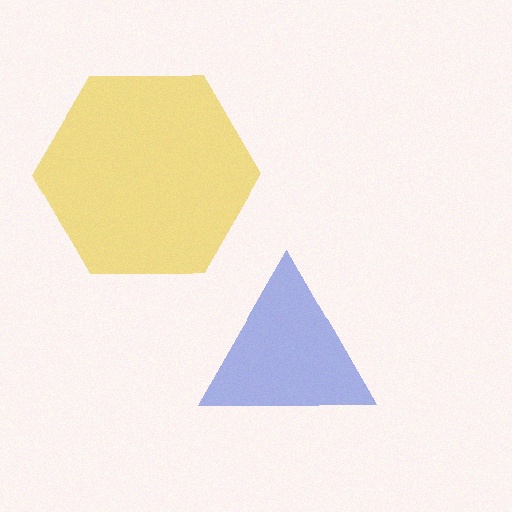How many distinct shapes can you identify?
There are 2 distinct shapes: a blue triangle, a yellow hexagon.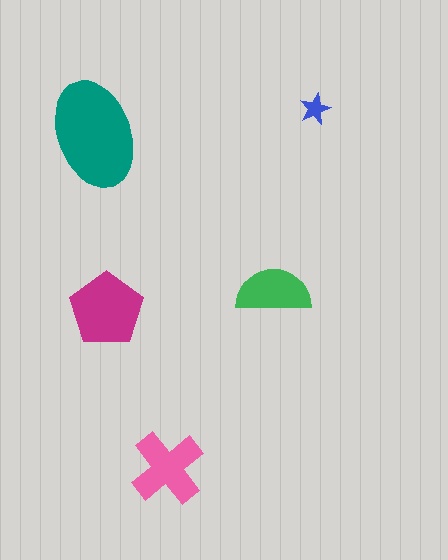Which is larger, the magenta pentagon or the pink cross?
The magenta pentagon.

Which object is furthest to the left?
The teal ellipse is leftmost.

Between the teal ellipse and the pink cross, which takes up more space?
The teal ellipse.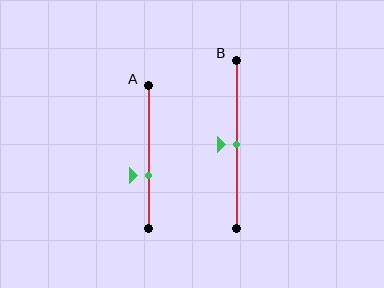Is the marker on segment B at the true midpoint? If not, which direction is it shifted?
Yes, the marker on segment B is at the true midpoint.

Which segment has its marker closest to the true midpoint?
Segment B has its marker closest to the true midpoint.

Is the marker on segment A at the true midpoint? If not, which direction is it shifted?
No, the marker on segment A is shifted downward by about 13% of the segment length.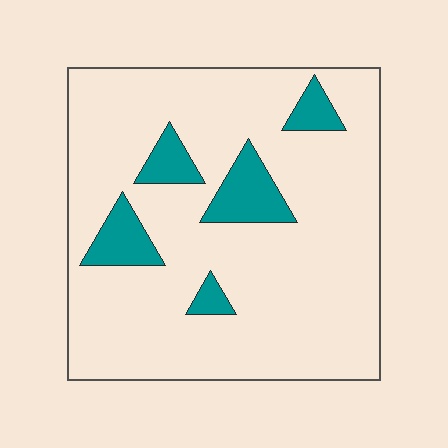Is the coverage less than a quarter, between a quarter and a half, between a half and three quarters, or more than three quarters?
Less than a quarter.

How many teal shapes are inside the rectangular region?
5.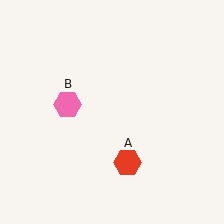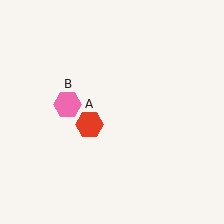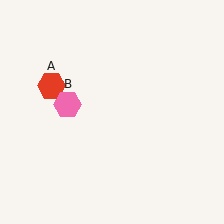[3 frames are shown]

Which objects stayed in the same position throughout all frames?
Pink hexagon (object B) remained stationary.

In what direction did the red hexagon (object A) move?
The red hexagon (object A) moved up and to the left.